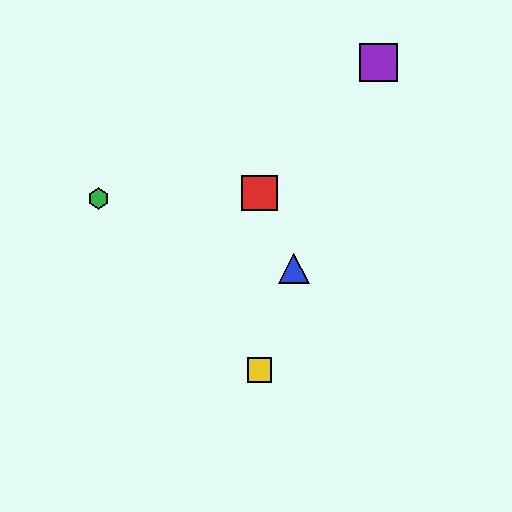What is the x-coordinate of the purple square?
The purple square is at x≈379.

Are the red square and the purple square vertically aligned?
No, the red square is at x≈259 and the purple square is at x≈379.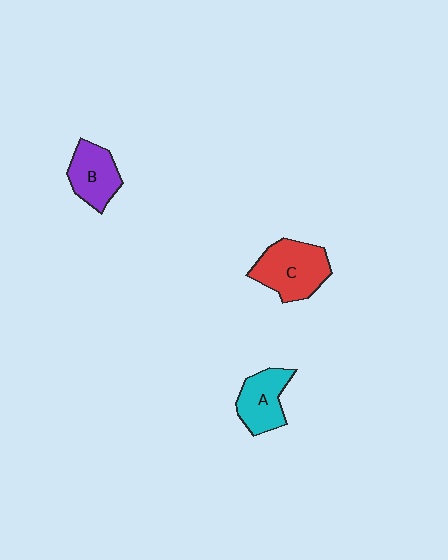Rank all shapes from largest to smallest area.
From largest to smallest: C (red), A (cyan), B (purple).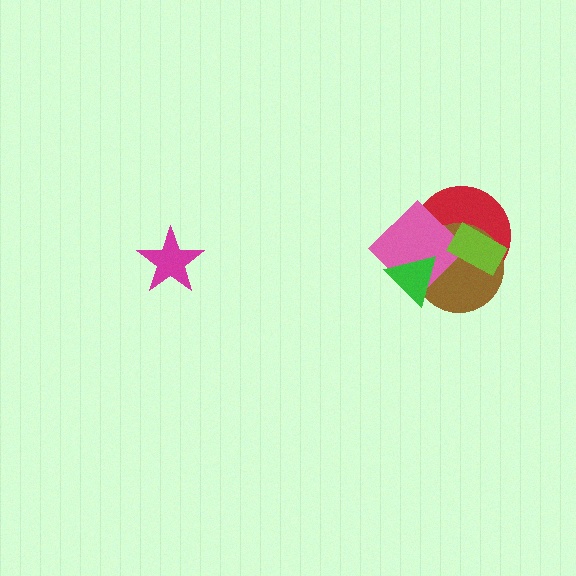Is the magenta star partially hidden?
No, no other shape covers it.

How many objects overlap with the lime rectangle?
3 objects overlap with the lime rectangle.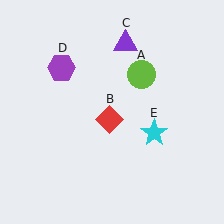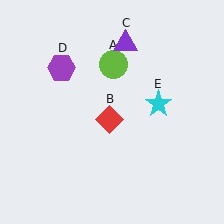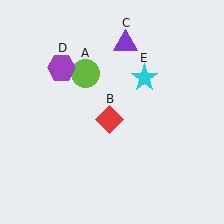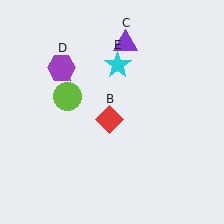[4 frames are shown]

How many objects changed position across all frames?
2 objects changed position: lime circle (object A), cyan star (object E).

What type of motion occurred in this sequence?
The lime circle (object A), cyan star (object E) rotated counterclockwise around the center of the scene.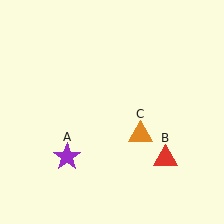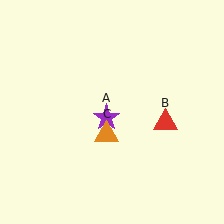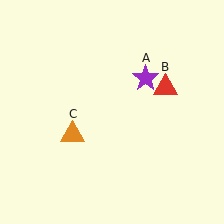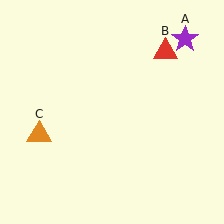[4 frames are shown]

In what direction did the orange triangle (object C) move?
The orange triangle (object C) moved left.